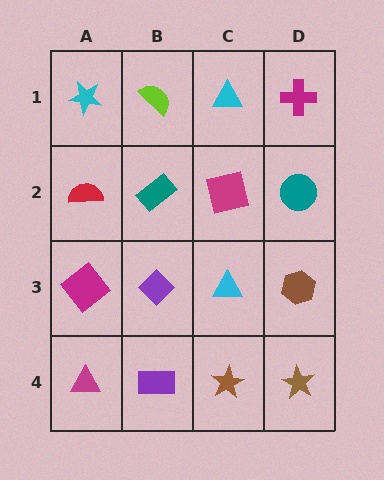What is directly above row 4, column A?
A magenta diamond.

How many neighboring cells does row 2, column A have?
3.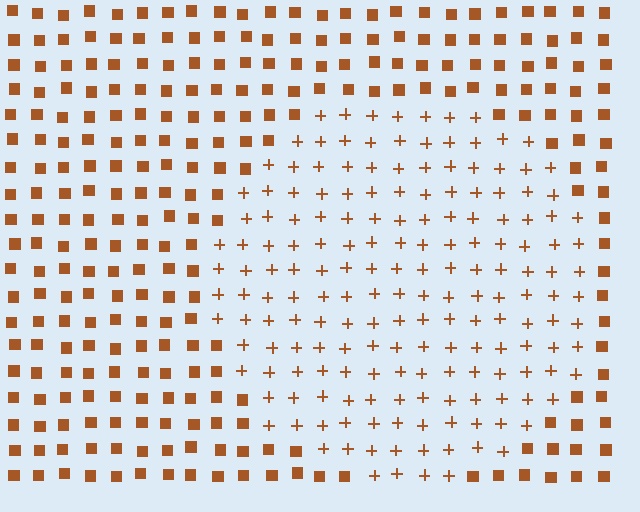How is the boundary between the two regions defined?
The boundary is defined by a change in element shape: plus signs inside vs. squares outside. All elements share the same color and spacing.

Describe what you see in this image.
The image is filled with small brown elements arranged in a uniform grid. A circle-shaped region contains plus signs, while the surrounding area contains squares. The boundary is defined purely by the change in element shape.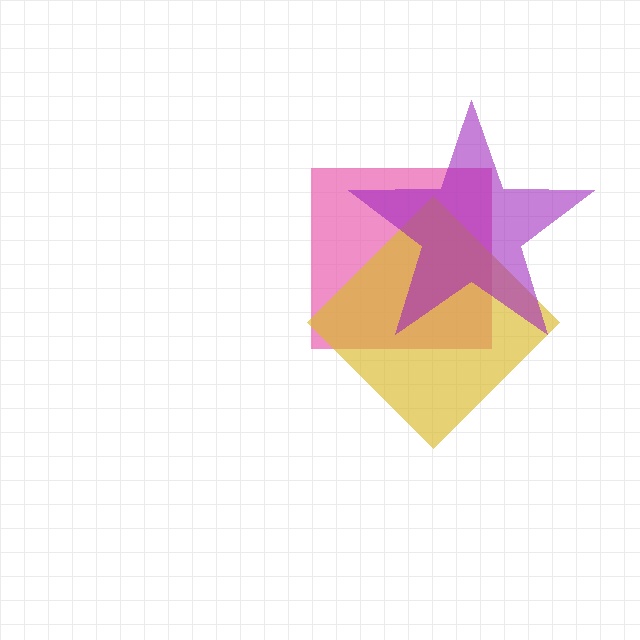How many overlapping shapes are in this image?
There are 3 overlapping shapes in the image.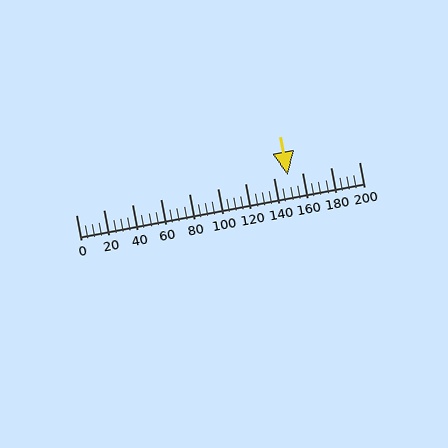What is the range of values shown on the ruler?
The ruler shows values from 0 to 200.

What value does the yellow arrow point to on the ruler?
The yellow arrow points to approximately 149.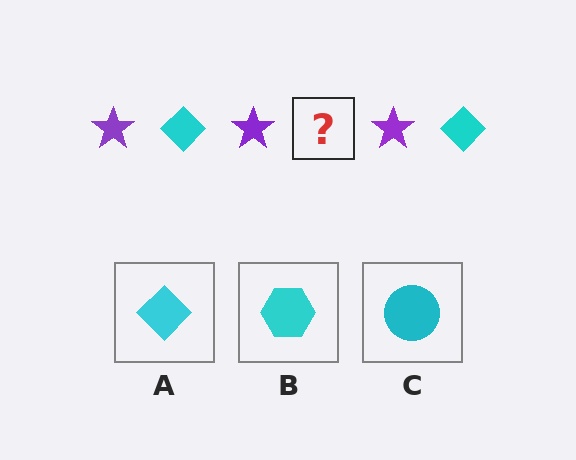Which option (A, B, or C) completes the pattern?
A.